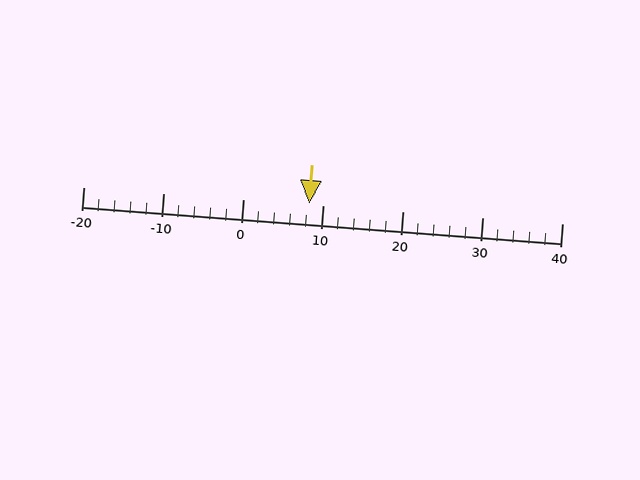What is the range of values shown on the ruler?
The ruler shows values from -20 to 40.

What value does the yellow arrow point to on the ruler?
The yellow arrow points to approximately 8.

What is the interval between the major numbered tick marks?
The major tick marks are spaced 10 units apart.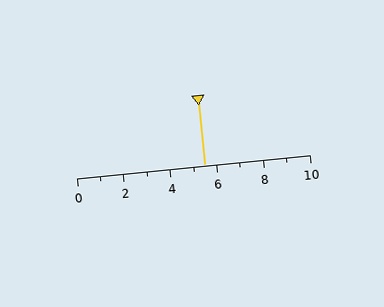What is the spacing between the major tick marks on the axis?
The major ticks are spaced 2 apart.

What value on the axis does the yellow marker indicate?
The marker indicates approximately 5.5.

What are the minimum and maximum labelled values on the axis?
The axis runs from 0 to 10.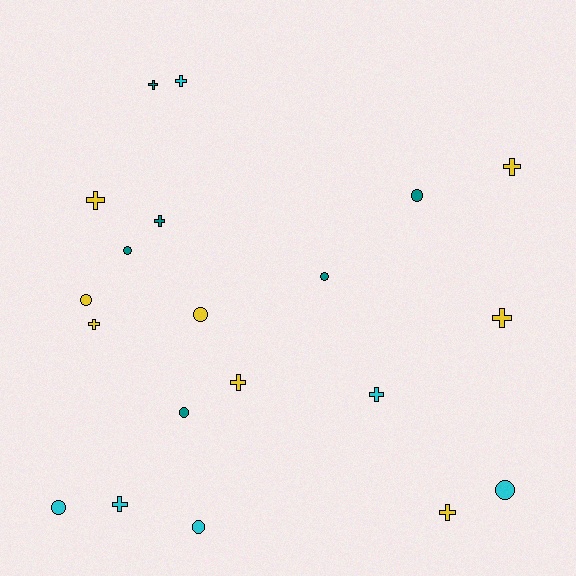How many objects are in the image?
There are 20 objects.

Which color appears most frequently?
Yellow, with 8 objects.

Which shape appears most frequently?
Cross, with 11 objects.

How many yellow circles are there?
There are 2 yellow circles.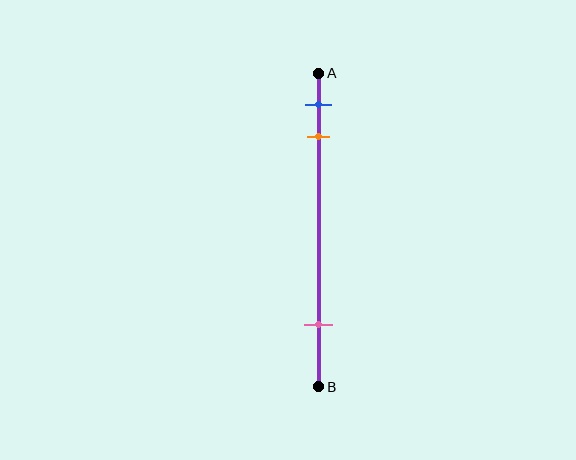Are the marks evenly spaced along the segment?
No, the marks are not evenly spaced.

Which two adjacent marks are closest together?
The blue and orange marks are the closest adjacent pair.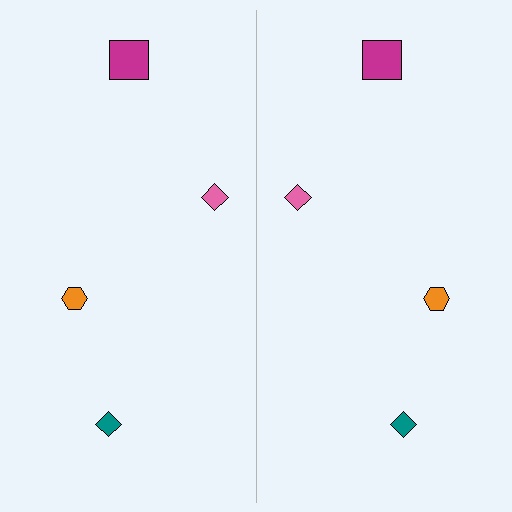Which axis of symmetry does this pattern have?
The pattern has a vertical axis of symmetry running through the center of the image.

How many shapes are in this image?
There are 8 shapes in this image.